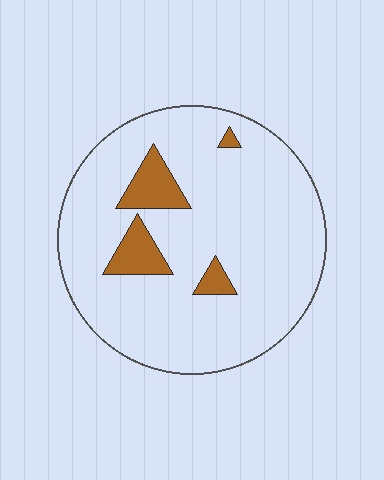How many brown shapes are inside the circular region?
4.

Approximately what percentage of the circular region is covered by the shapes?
Approximately 10%.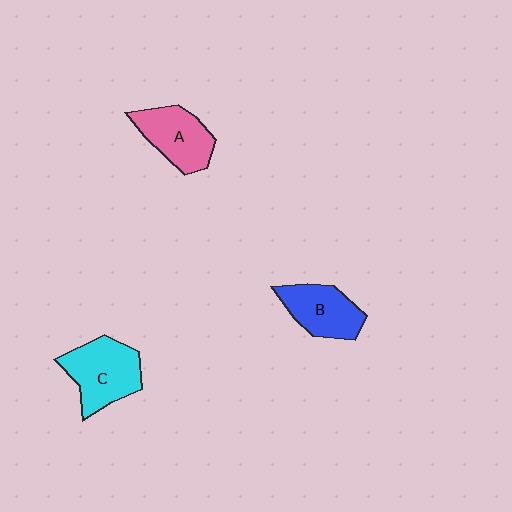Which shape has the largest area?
Shape C (cyan).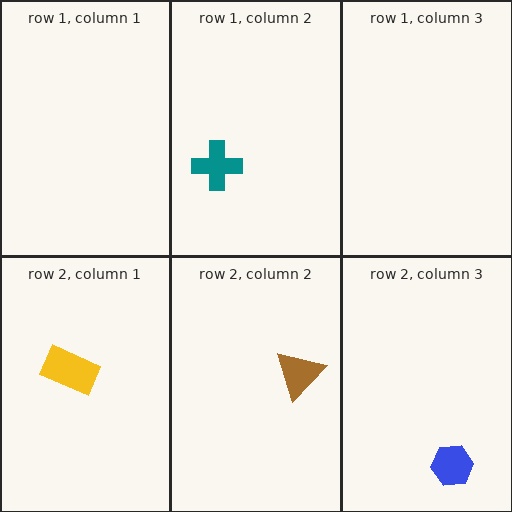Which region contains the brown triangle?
The row 2, column 2 region.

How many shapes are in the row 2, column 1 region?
1.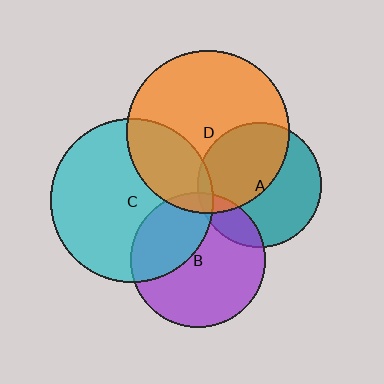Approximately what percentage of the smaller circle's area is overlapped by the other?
Approximately 5%.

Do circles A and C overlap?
Yes.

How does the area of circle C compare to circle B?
Approximately 1.5 times.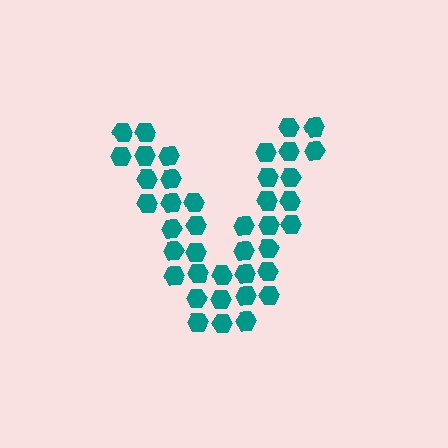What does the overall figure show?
The overall figure shows the letter V.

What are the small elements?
The small elements are hexagons.